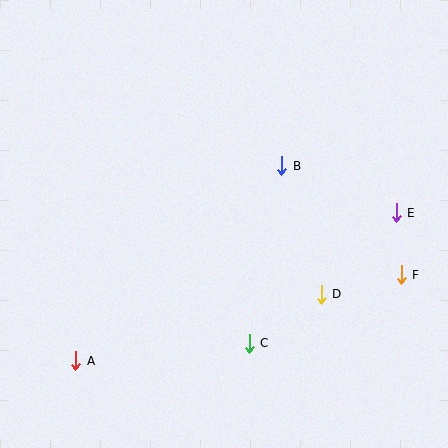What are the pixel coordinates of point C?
Point C is at (249, 343).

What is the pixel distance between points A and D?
The distance between A and D is 254 pixels.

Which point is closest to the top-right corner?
Point E is closest to the top-right corner.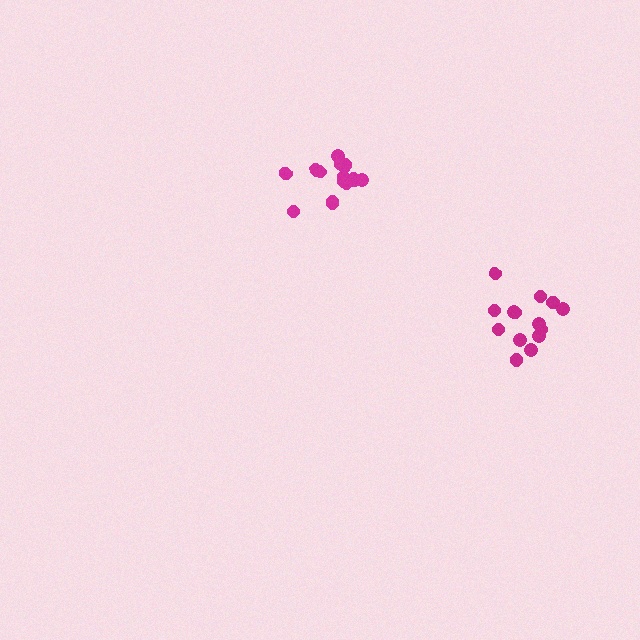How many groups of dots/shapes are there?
There are 2 groups.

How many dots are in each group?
Group 1: 15 dots, Group 2: 14 dots (29 total).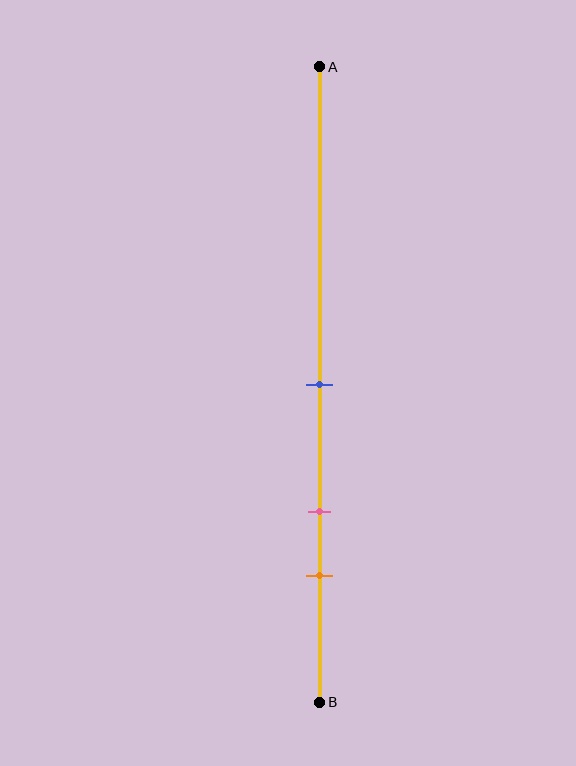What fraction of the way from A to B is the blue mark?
The blue mark is approximately 50% (0.5) of the way from A to B.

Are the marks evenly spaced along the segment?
Yes, the marks are approximately evenly spaced.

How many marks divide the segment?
There are 3 marks dividing the segment.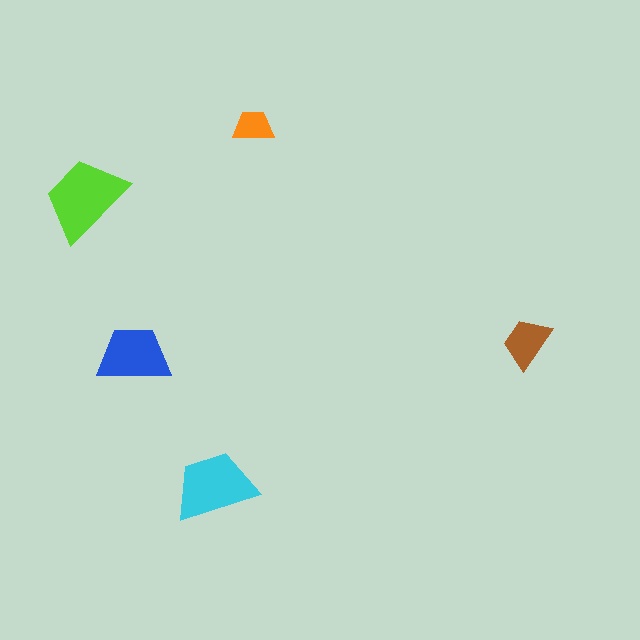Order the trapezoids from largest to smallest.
the lime one, the cyan one, the blue one, the brown one, the orange one.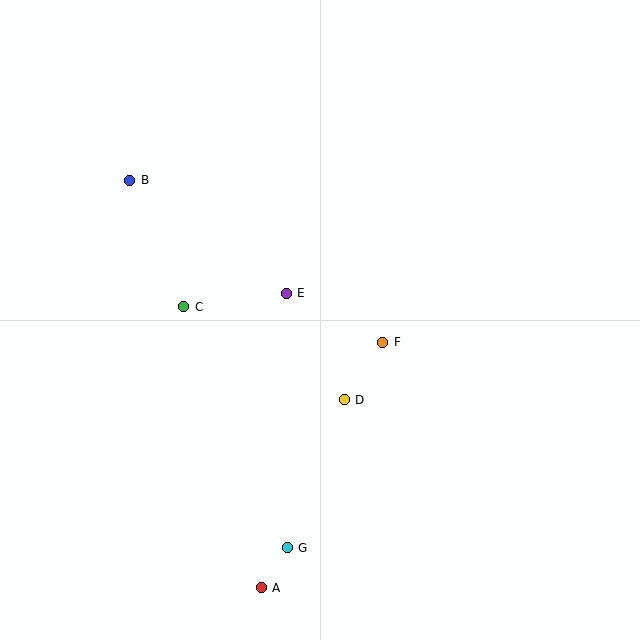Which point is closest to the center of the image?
Point E at (286, 293) is closest to the center.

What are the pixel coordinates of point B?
Point B is at (130, 180).